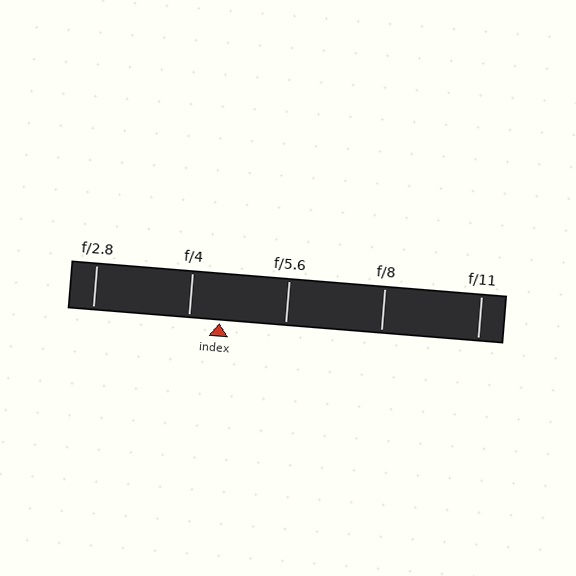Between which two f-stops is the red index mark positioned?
The index mark is between f/4 and f/5.6.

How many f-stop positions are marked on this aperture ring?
There are 5 f-stop positions marked.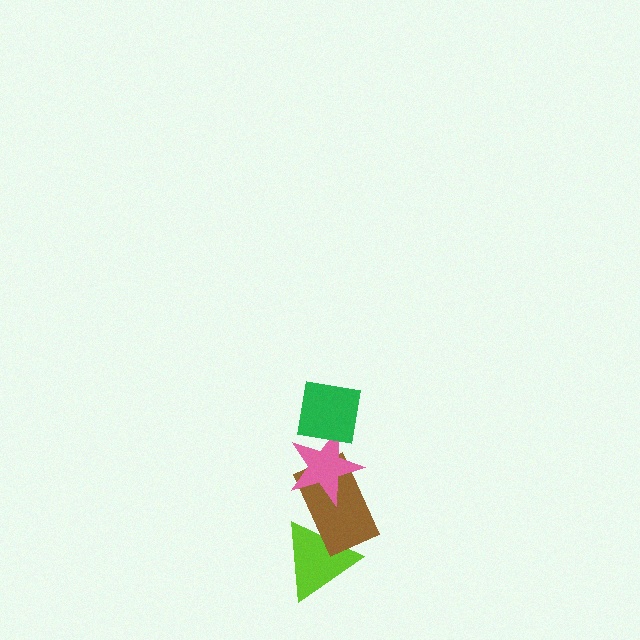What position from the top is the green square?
The green square is 1st from the top.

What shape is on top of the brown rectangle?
The pink star is on top of the brown rectangle.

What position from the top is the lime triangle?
The lime triangle is 4th from the top.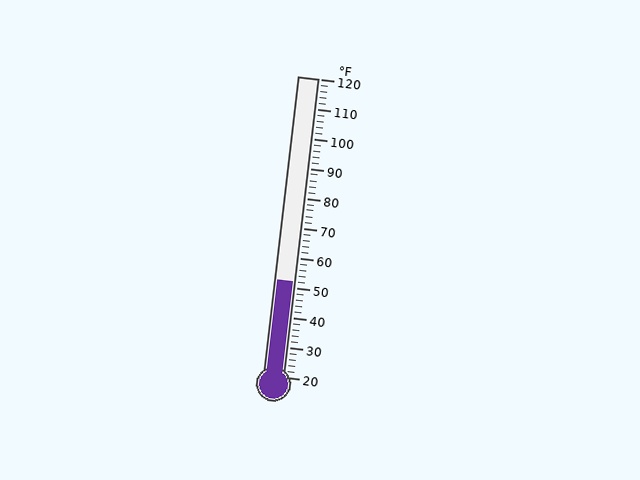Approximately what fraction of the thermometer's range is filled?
The thermometer is filled to approximately 30% of its range.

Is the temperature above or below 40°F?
The temperature is above 40°F.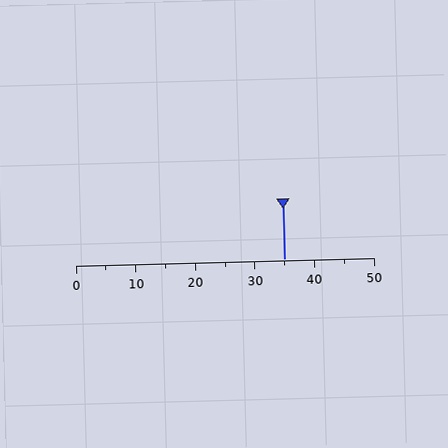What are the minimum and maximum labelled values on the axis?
The axis runs from 0 to 50.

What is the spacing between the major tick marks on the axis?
The major ticks are spaced 10 apart.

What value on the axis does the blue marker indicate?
The marker indicates approximately 35.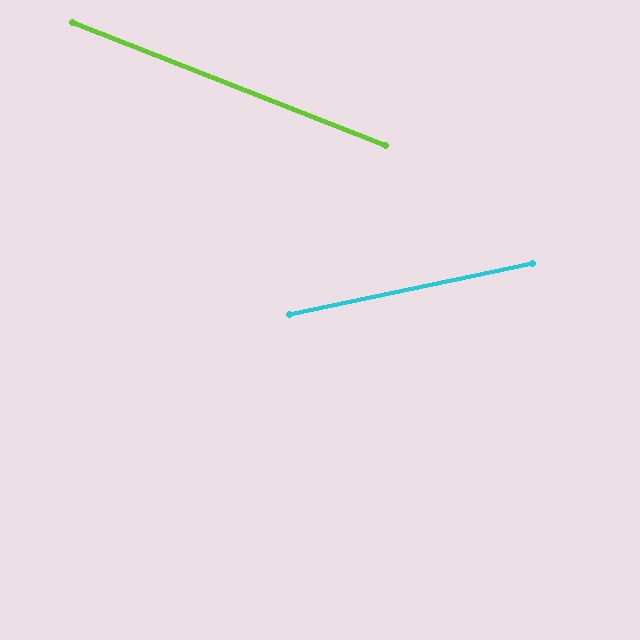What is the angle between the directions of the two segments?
Approximately 33 degrees.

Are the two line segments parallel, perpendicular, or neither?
Neither parallel nor perpendicular — they differ by about 33°.